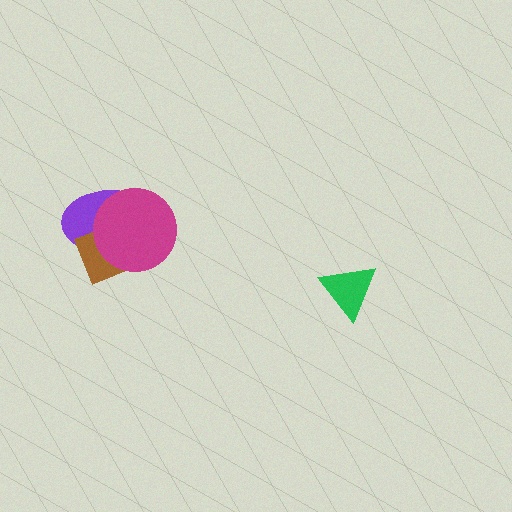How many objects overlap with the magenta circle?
2 objects overlap with the magenta circle.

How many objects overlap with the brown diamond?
2 objects overlap with the brown diamond.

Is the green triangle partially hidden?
No, no other shape covers it.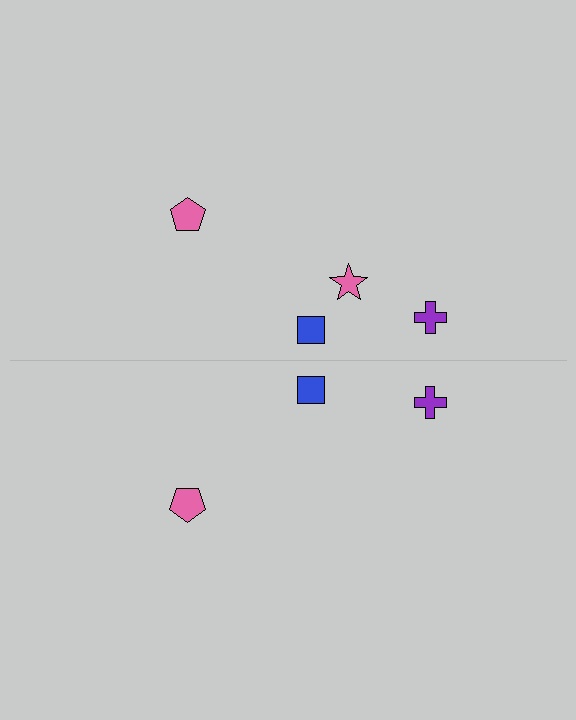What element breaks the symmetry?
A pink star is missing from the bottom side.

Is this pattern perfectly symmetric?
No, the pattern is not perfectly symmetric. A pink star is missing from the bottom side.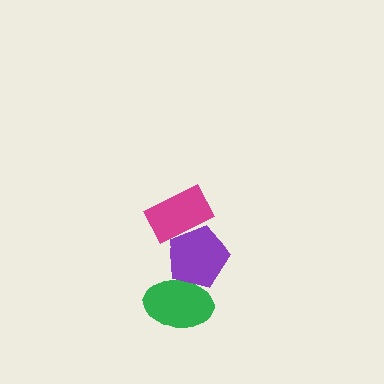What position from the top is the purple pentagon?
The purple pentagon is 2nd from the top.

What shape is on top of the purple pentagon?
The magenta rectangle is on top of the purple pentagon.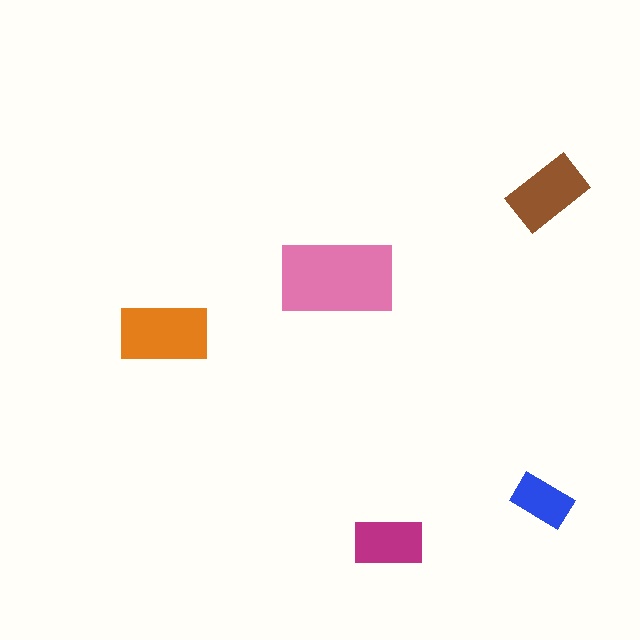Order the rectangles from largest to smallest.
the pink one, the orange one, the brown one, the magenta one, the blue one.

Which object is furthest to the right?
The brown rectangle is rightmost.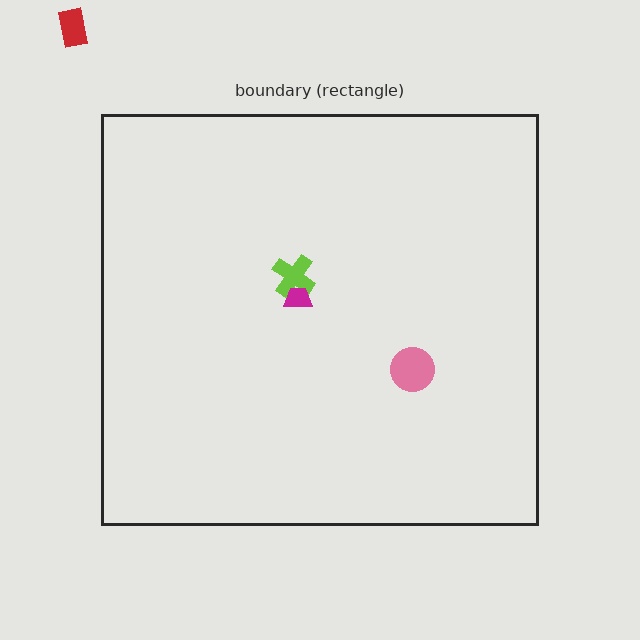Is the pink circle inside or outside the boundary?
Inside.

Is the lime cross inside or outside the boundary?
Inside.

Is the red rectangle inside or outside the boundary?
Outside.